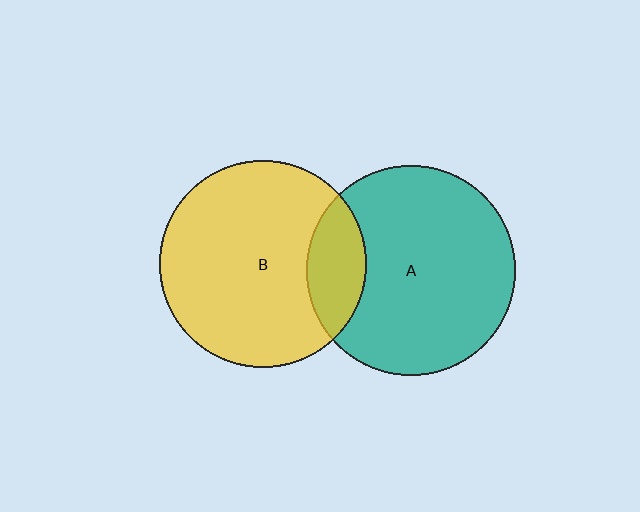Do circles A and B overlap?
Yes.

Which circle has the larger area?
Circle A (teal).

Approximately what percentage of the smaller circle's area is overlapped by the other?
Approximately 20%.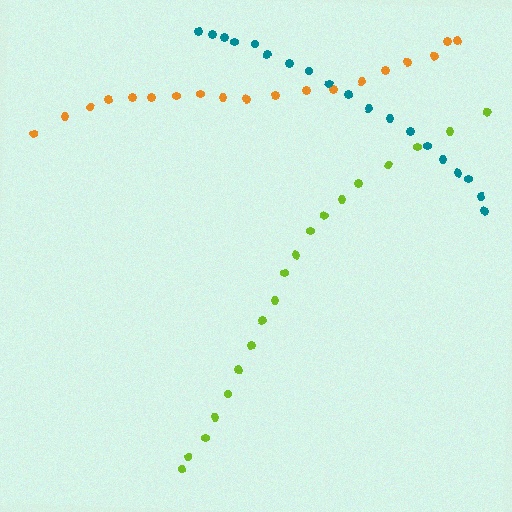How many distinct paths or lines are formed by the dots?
There are 3 distinct paths.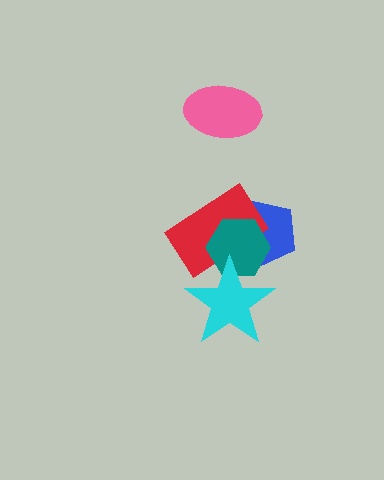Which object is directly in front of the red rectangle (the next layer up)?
The teal hexagon is directly in front of the red rectangle.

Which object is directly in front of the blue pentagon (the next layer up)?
The red rectangle is directly in front of the blue pentagon.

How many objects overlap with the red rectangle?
3 objects overlap with the red rectangle.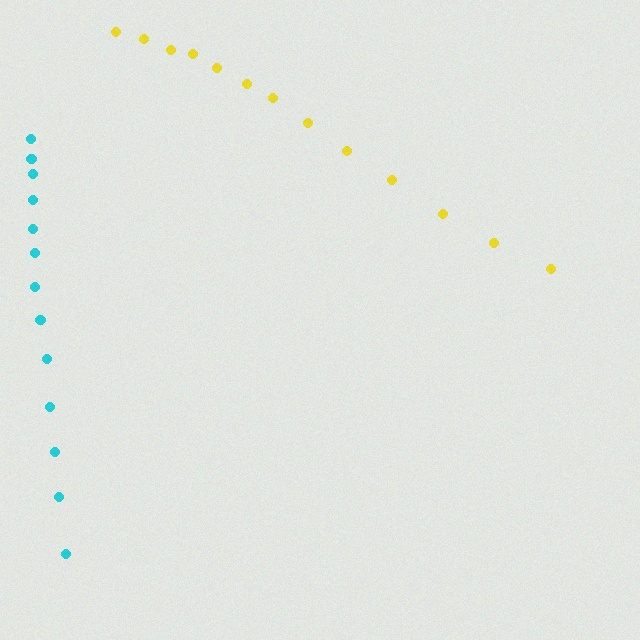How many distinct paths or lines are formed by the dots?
There are 2 distinct paths.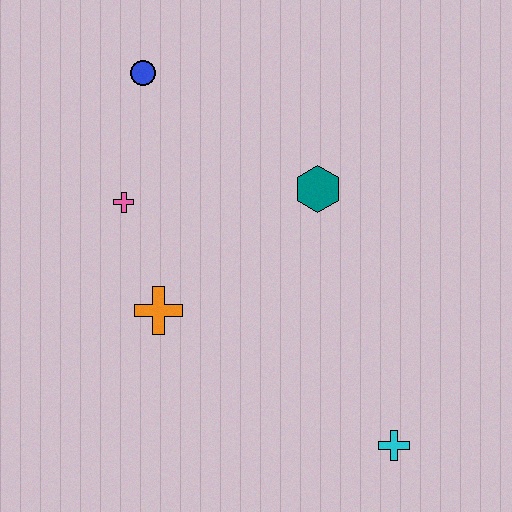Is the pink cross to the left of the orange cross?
Yes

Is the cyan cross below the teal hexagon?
Yes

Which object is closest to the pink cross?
The orange cross is closest to the pink cross.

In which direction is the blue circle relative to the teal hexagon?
The blue circle is to the left of the teal hexagon.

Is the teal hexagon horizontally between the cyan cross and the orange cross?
Yes